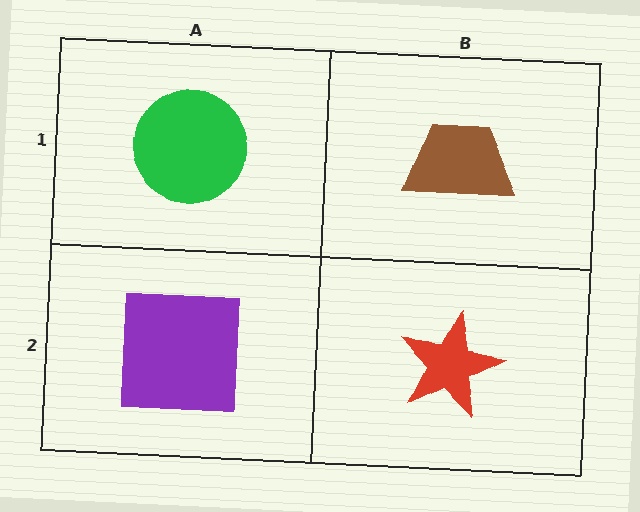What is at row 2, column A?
A purple square.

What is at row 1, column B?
A brown trapezoid.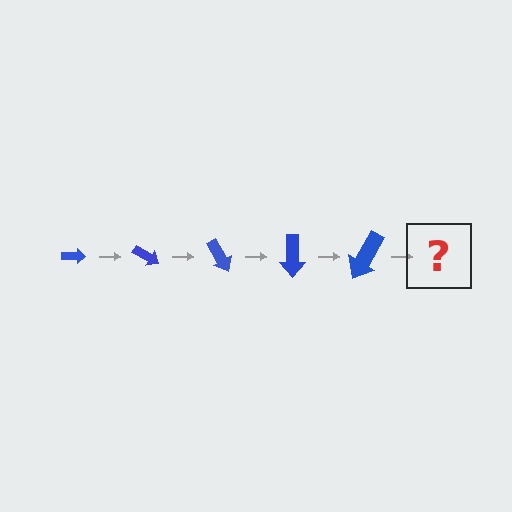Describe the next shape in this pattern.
It should be an arrow, larger than the previous one and rotated 150 degrees from the start.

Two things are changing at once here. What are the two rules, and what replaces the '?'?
The two rules are that the arrow grows larger each step and it rotates 30 degrees each step. The '?' should be an arrow, larger than the previous one and rotated 150 degrees from the start.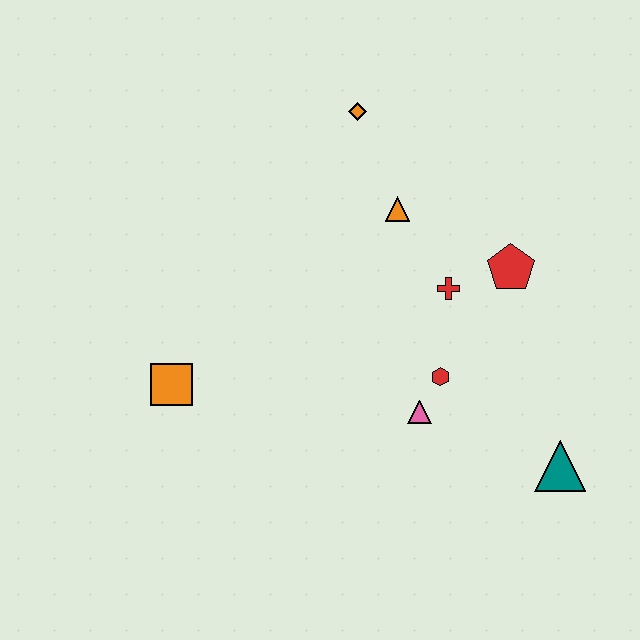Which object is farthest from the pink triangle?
The orange diamond is farthest from the pink triangle.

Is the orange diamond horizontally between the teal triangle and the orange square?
Yes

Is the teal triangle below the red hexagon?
Yes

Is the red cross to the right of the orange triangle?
Yes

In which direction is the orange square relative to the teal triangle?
The orange square is to the left of the teal triangle.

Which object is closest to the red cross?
The red pentagon is closest to the red cross.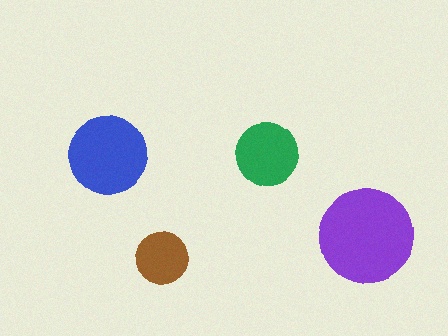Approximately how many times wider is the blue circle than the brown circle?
About 1.5 times wider.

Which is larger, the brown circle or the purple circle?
The purple one.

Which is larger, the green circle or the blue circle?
The blue one.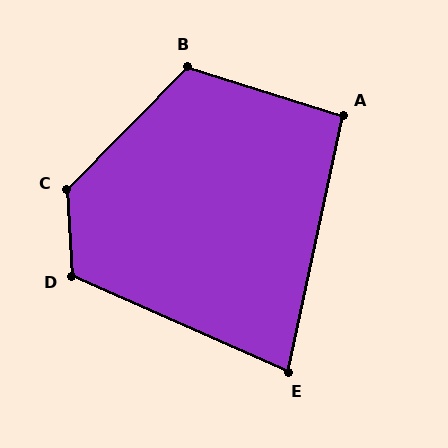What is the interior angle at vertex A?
Approximately 95 degrees (obtuse).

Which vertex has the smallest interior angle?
E, at approximately 78 degrees.